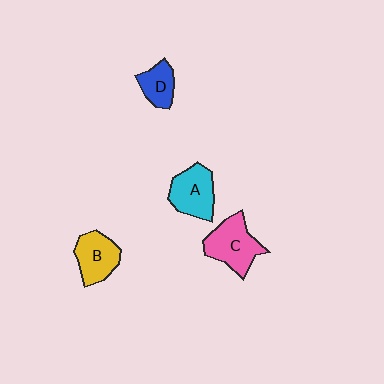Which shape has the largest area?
Shape C (pink).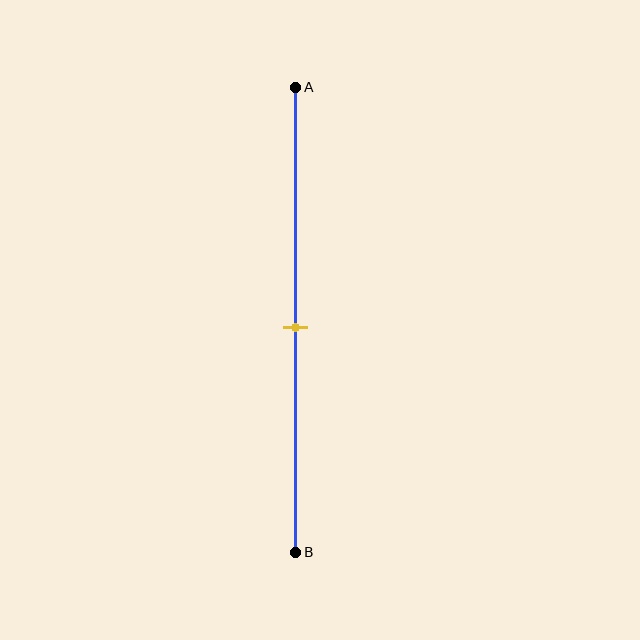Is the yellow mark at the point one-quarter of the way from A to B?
No, the mark is at about 50% from A, not at the 25% one-quarter point.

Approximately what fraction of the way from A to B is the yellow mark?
The yellow mark is approximately 50% of the way from A to B.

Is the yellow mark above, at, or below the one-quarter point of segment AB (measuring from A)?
The yellow mark is below the one-quarter point of segment AB.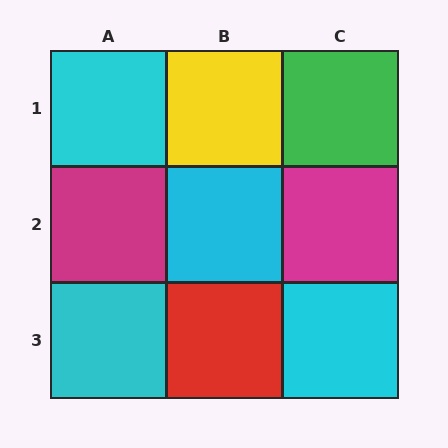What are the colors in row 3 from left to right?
Cyan, red, cyan.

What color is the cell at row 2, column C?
Magenta.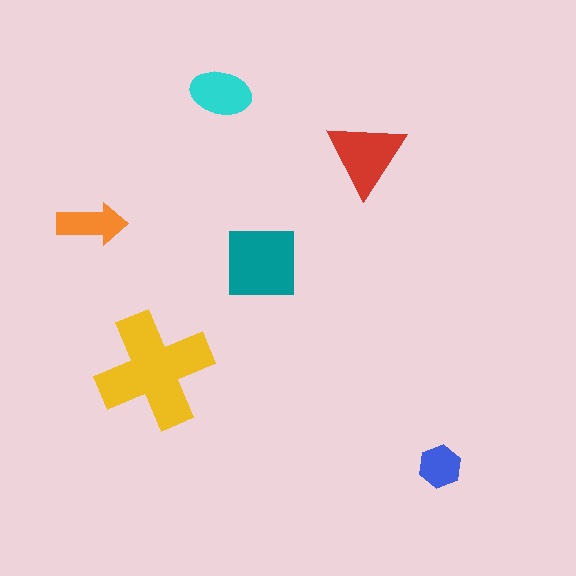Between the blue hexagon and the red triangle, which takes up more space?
The red triangle.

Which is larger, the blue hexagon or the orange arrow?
The orange arrow.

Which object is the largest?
The yellow cross.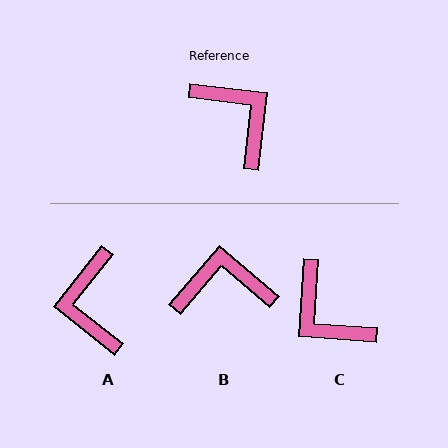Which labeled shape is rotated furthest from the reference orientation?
C, about 177 degrees away.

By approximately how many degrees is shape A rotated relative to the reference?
Approximately 148 degrees counter-clockwise.